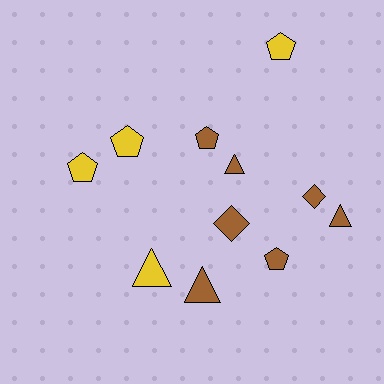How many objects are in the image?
There are 11 objects.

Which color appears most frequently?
Brown, with 7 objects.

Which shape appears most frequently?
Pentagon, with 5 objects.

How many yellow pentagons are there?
There are 3 yellow pentagons.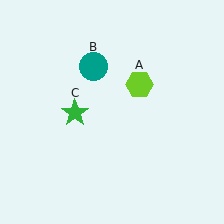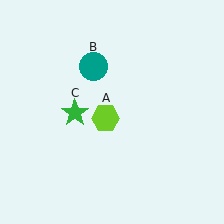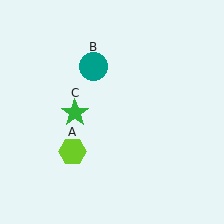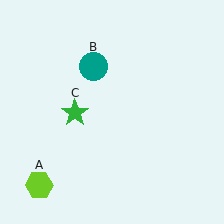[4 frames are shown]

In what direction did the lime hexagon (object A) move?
The lime hexagon (object A) moved down and to the left.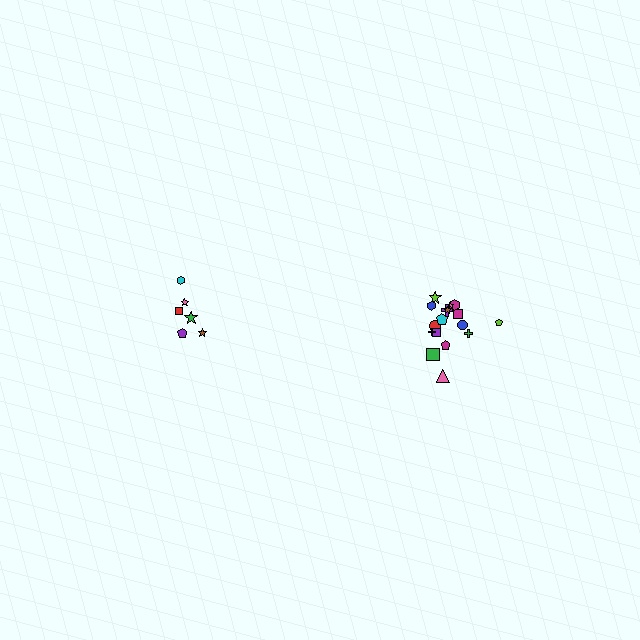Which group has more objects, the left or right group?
The right group.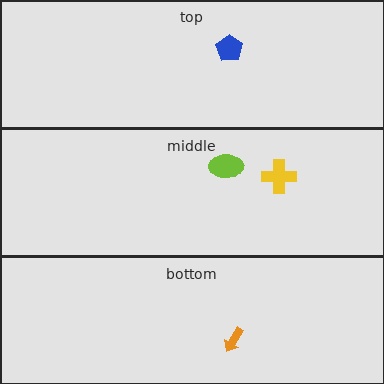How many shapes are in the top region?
1.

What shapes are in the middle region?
The yellow cross, the lime ellipse.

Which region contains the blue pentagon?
The top region.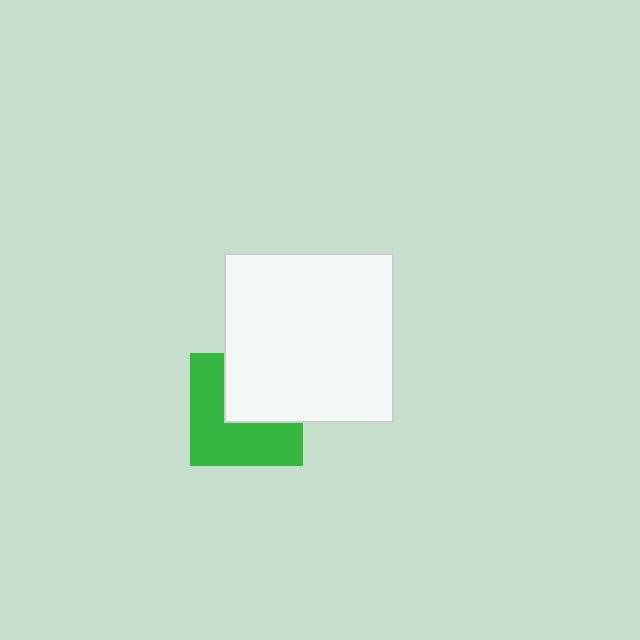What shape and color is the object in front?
The object in front is a white square.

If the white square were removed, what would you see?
You would see the complete green square.